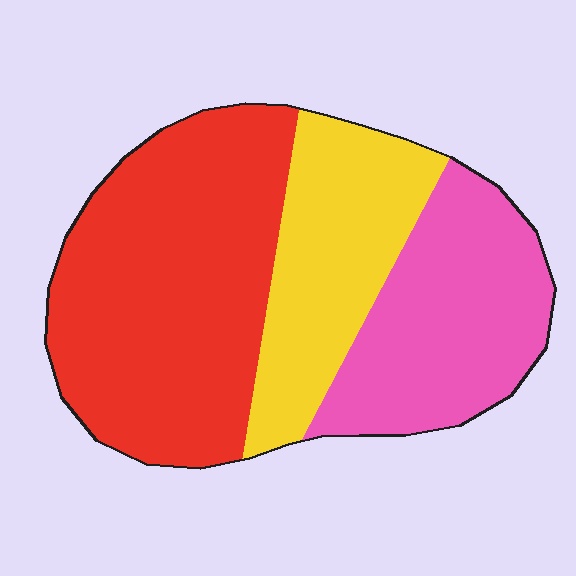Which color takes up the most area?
Red, at roughly 45%.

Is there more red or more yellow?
Red.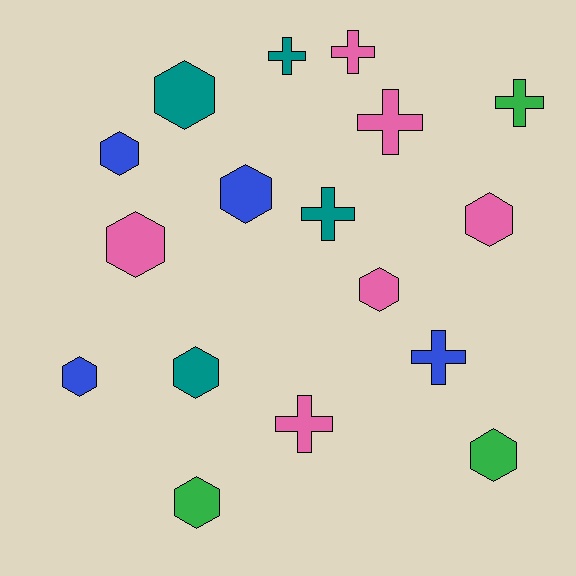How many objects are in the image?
There are 17 objects.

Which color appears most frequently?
Pink, with 6 objects.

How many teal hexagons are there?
There are 2 teal hexagons.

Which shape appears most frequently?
Hexagon, with 10 objects.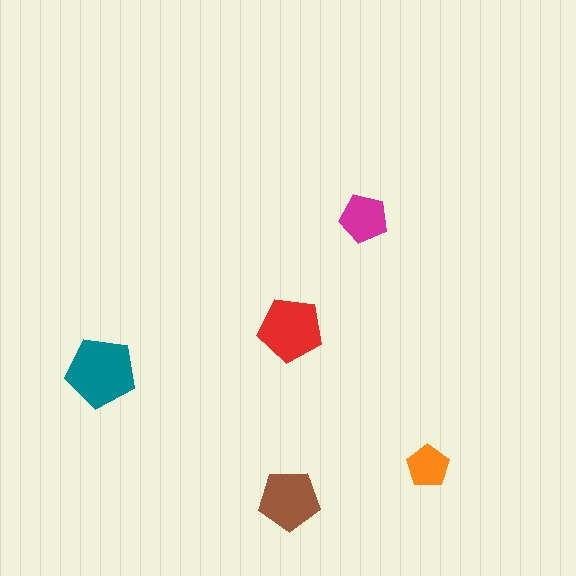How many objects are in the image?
There are 5 objects in the image.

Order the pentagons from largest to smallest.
the teal one, the red one, the brown one, the magenta one, the orange one.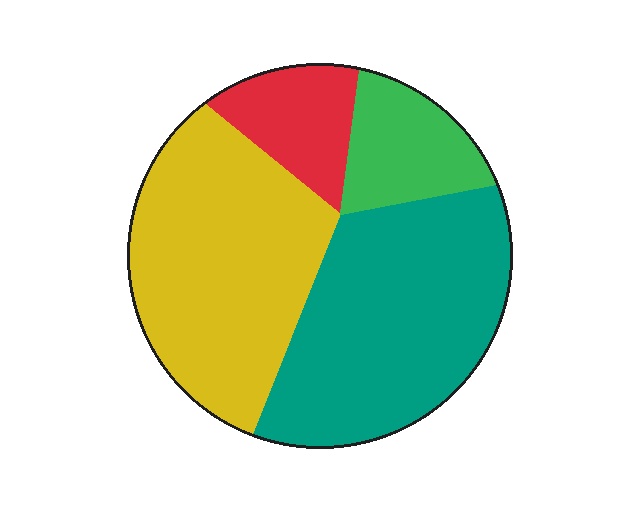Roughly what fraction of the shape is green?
Green covers roughly 10% of the shape.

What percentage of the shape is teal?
Teal takes up about two fifths (2/5) of the shape.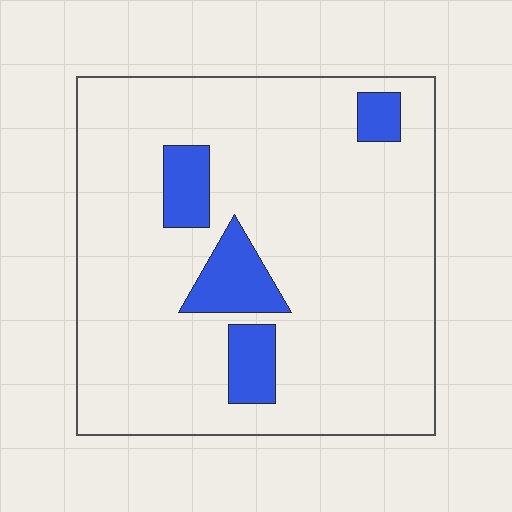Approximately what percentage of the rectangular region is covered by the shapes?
Approximately 10%.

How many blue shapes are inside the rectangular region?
4.